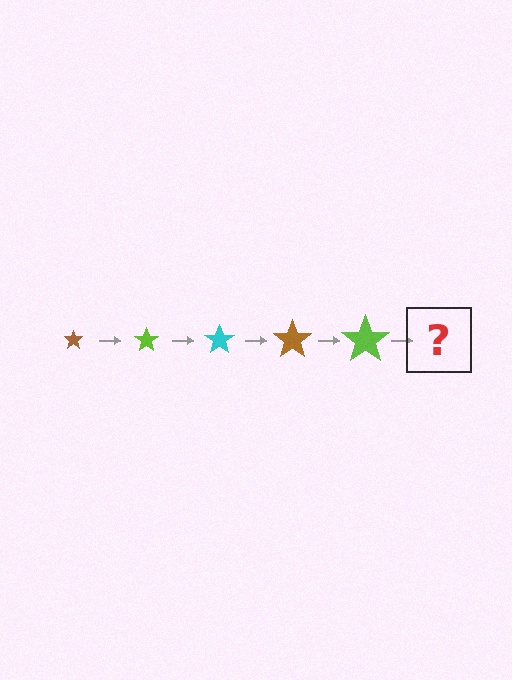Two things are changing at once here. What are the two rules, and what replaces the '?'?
The two rules are that the star grows larger each step and the color cycles through brown, lime, and cyan. The '?' should be a cyan star, larger than the previous one.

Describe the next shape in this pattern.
It should be a cyan star, larger than the previous one.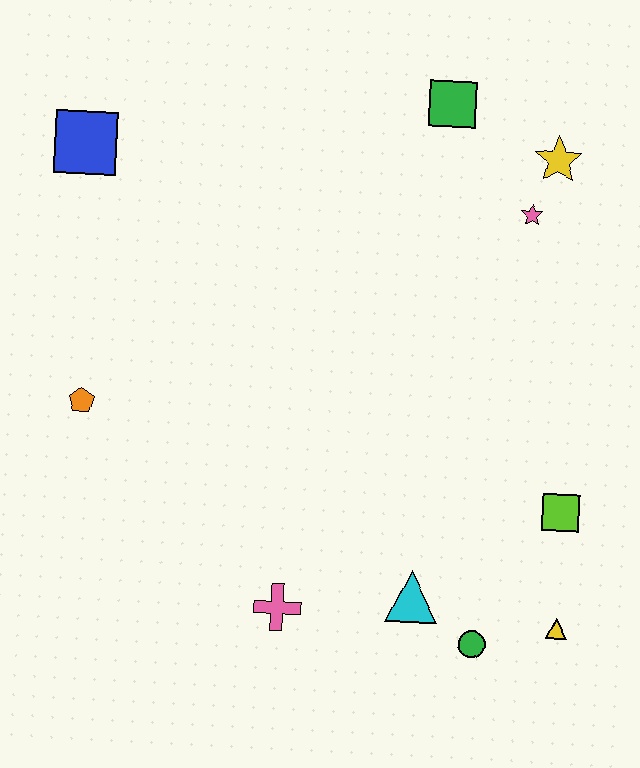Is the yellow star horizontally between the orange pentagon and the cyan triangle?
No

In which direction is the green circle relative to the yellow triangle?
The green circle is to the left of the yellow triangle.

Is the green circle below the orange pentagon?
Yes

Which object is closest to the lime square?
The yellow triangle is closest to the lime square.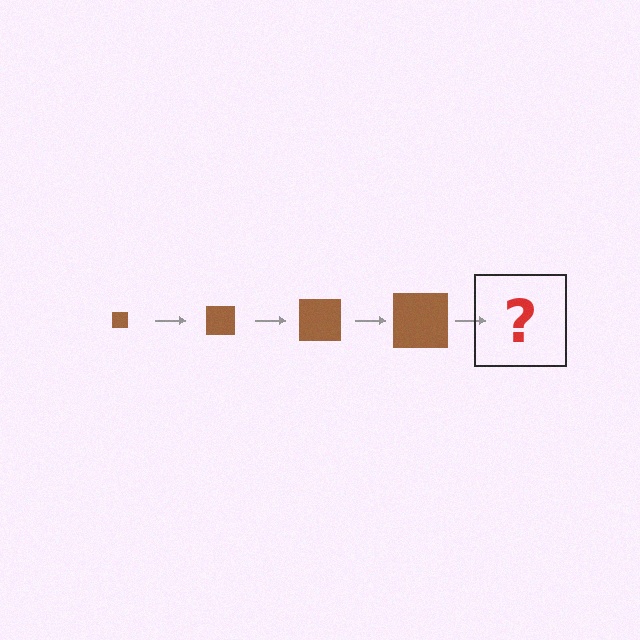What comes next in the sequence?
The next element should be a brown square, larger than the previous one.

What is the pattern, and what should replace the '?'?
The pattern is that the square gets progressively larger each step. The '?' should be a brown square, larger than the previous one.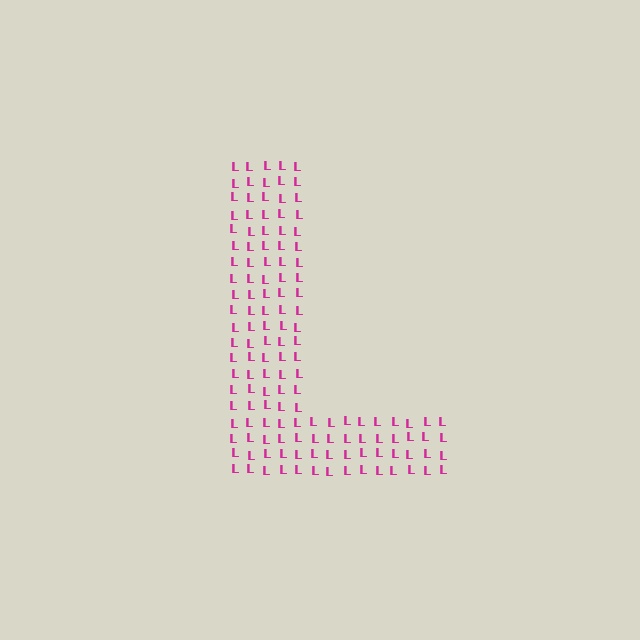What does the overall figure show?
The overall figure shows the letter L.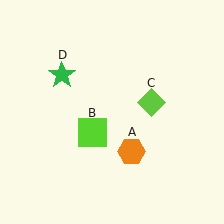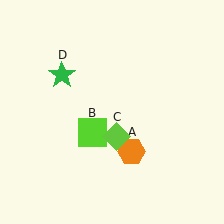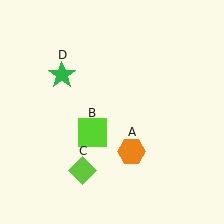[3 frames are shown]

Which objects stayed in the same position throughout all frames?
Orange hexagon (object A) and lime square (object B) and green star (object D) remained stationary.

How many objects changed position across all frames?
1 object changed position: lime diamond (object C).